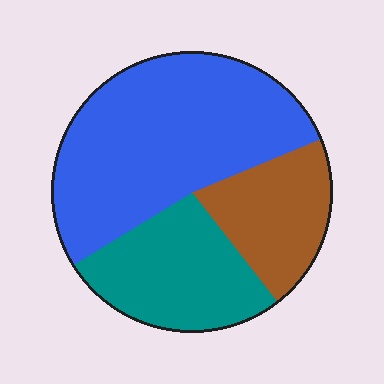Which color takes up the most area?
Blue, at roughly 55%.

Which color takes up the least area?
Brown, at roughly 20%.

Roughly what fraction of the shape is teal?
Teal covers 27% of the shape.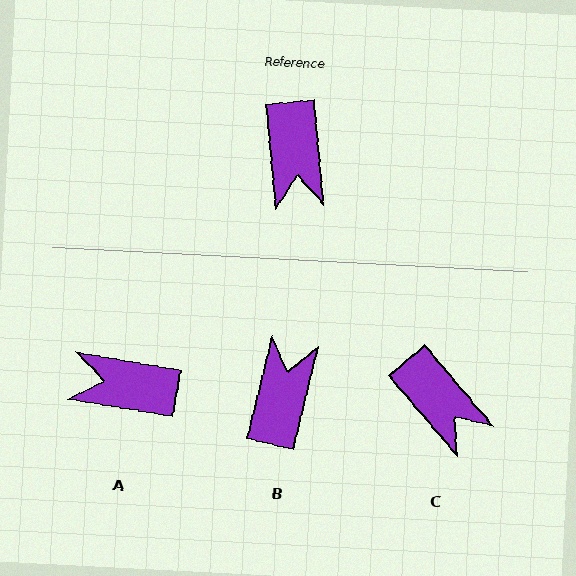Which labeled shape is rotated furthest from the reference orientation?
B, about 161 degrees away.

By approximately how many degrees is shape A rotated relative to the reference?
Approximately 105 degrees clockwise.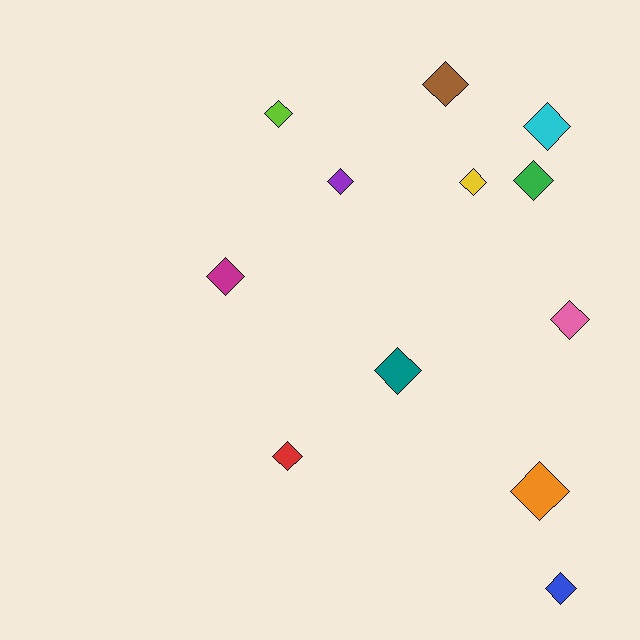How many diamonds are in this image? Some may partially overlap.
There are 12 diamonds.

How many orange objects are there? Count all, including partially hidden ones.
There is 1 orange object.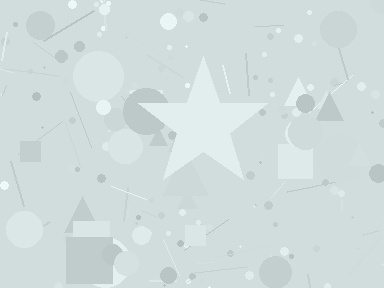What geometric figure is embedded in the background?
A star is embedded in the background.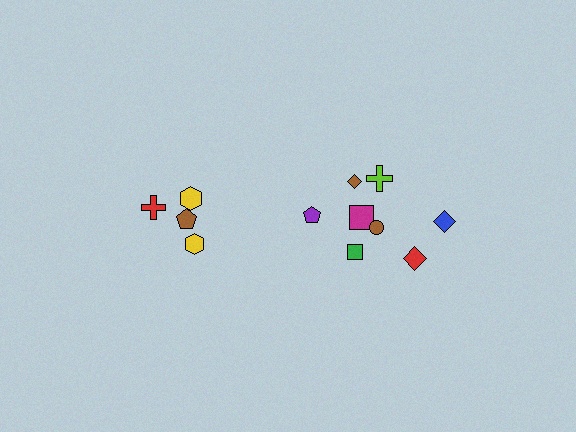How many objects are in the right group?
There are 7 objects.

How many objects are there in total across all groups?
There are 12 objects.